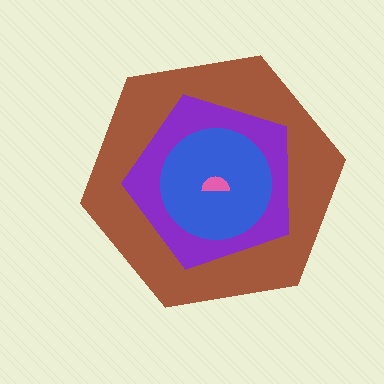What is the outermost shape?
The brown hexagon.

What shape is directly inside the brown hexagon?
The purple pentagon.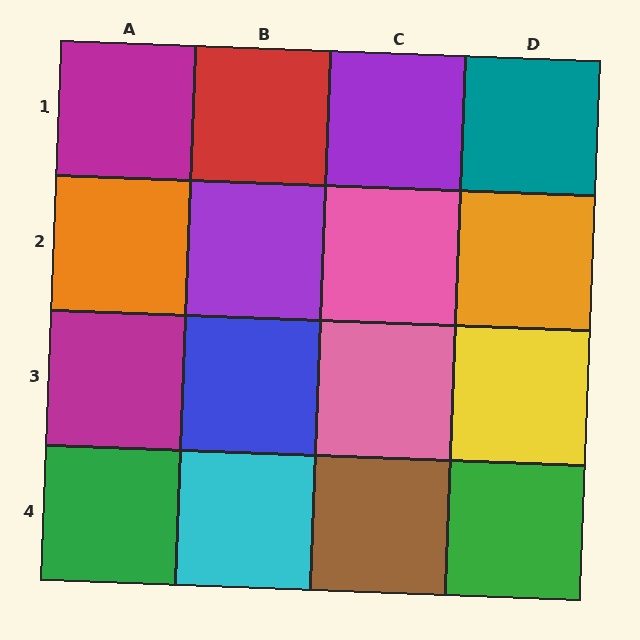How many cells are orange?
2 cells are orange.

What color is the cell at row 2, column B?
Purple.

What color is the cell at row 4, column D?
Green.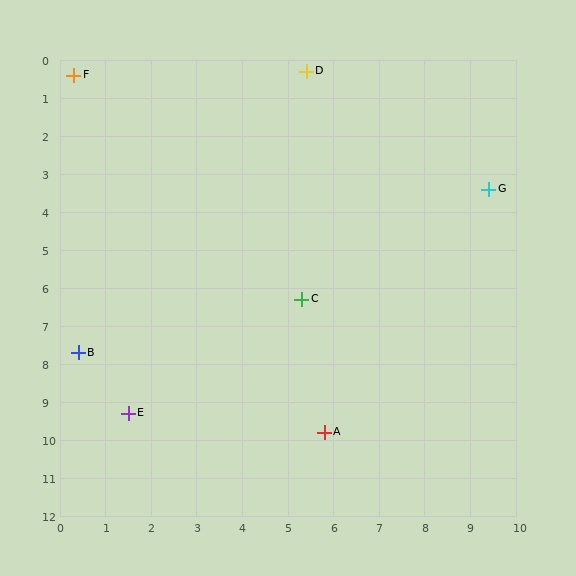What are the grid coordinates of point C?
Point C is at approximately (5.3, 6.3).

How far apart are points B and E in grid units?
Points B and E are about 1.9 grid units apart.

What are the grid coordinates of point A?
Point A is at approximately (5.8, 9.8).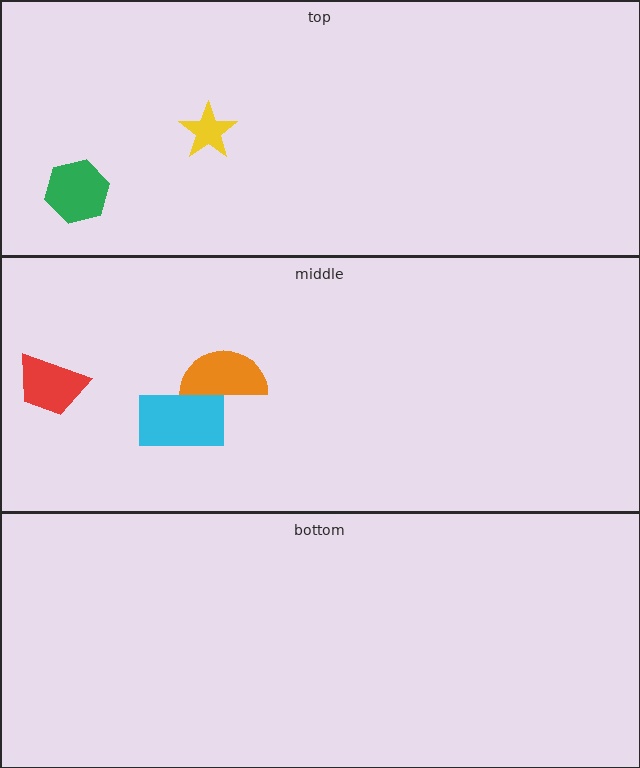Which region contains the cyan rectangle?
The middle region.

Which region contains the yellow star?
The top region.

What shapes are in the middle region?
The red trapezoid, the cyan rectangle, the orange semicircle.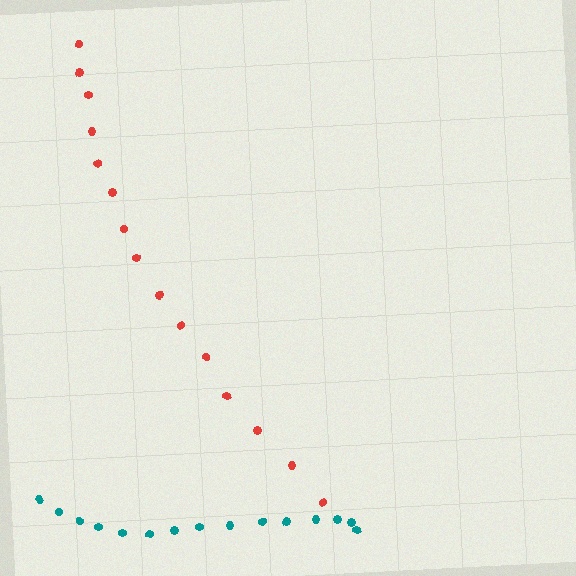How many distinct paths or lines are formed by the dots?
There are 2 distinct paths.